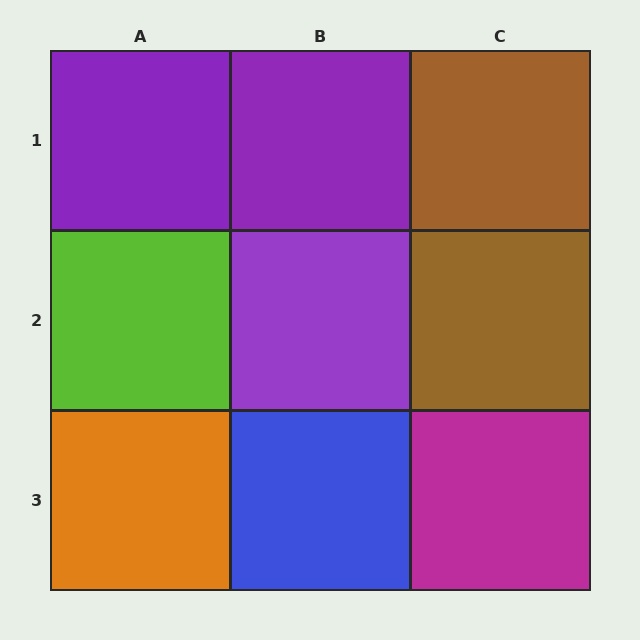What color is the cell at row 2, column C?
Brown.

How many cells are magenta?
1 cell is magenta.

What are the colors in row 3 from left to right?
Orange, blue, magenta.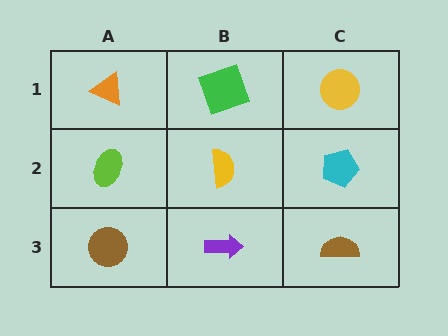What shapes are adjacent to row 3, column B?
A yellow semicircle (row 2, column B), a brown circle (row 3, column A), a brown semicircle (row 3, column C).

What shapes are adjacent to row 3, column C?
A cyan pentagon (row 2, column C), a purple arrow (row 3, column B).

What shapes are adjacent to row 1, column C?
A cyan pentagon (row 2, column C), a green square (row 1, column B).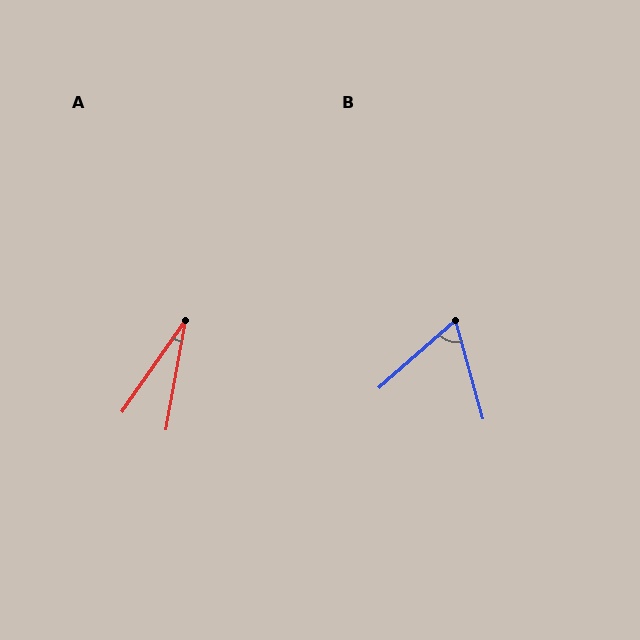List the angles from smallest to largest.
A (25°), B (64°).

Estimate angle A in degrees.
Approximately 25 degrees.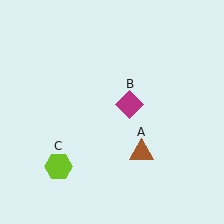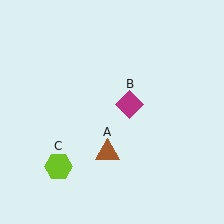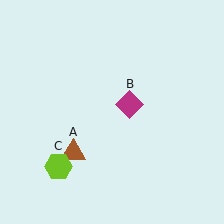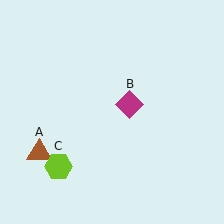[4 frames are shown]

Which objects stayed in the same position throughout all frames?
Magenta diamond (object B) and lime hexagon (object C) remained stationary.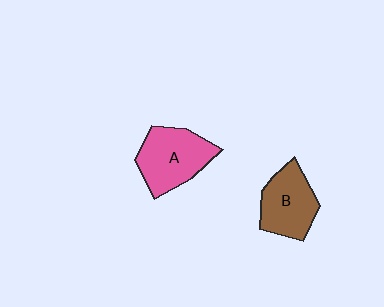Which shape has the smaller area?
Shape B (brown).